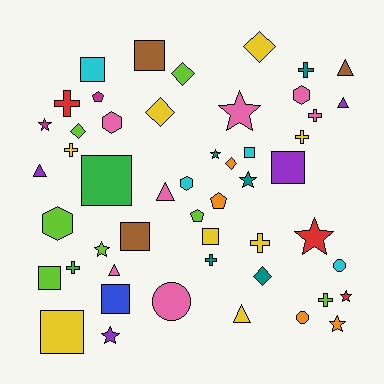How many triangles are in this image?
There are 6 triangles.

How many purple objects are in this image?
There are 4 purple objects.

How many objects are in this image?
There are 50 objects.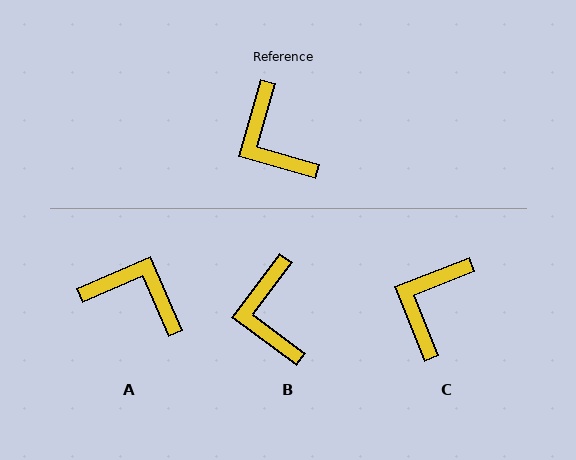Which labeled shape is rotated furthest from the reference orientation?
A, about 141 degrees away.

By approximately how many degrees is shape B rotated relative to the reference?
Approximately 21 degrees clockwise.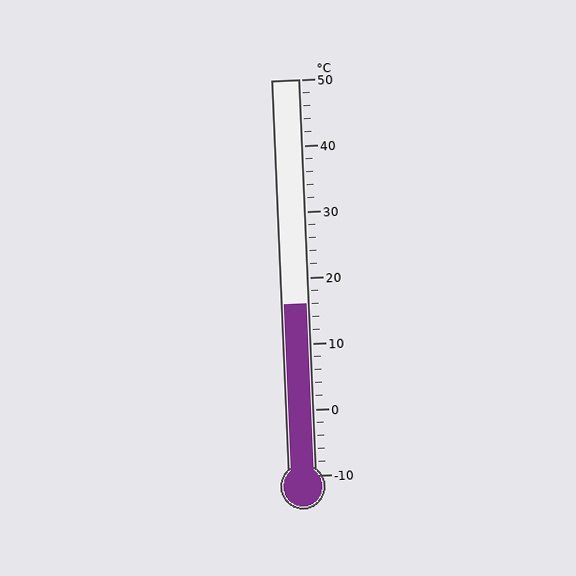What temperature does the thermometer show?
The thermometer shows approximately 16°C.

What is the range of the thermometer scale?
The thermometer scale ranges from -10°C to 50°C.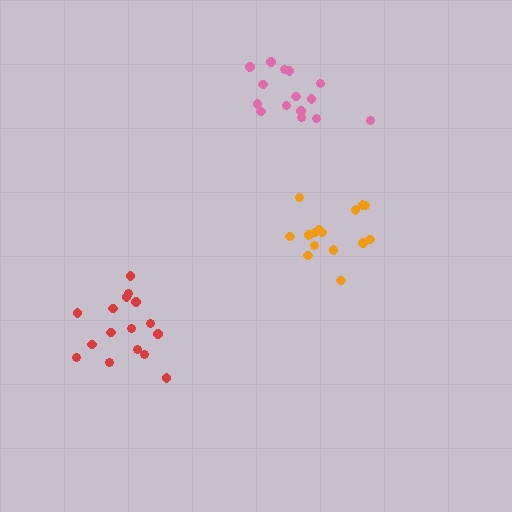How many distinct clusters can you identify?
There are 3 distinct clusters.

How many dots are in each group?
Group 1: 16 dots, Group 2: 15 dots, Group 3: 16 dots (47 total).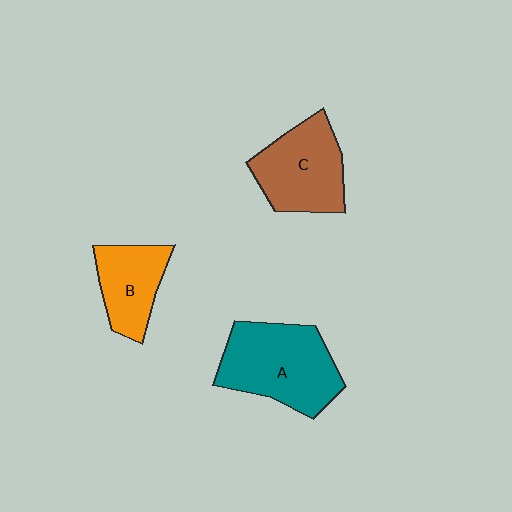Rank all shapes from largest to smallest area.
From largest to smallest: A (teal), C (brown), B (orange).